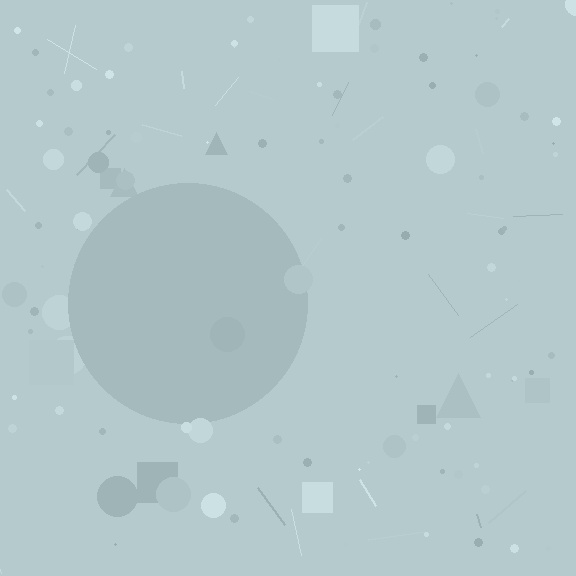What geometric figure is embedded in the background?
A circle is embedded in the background.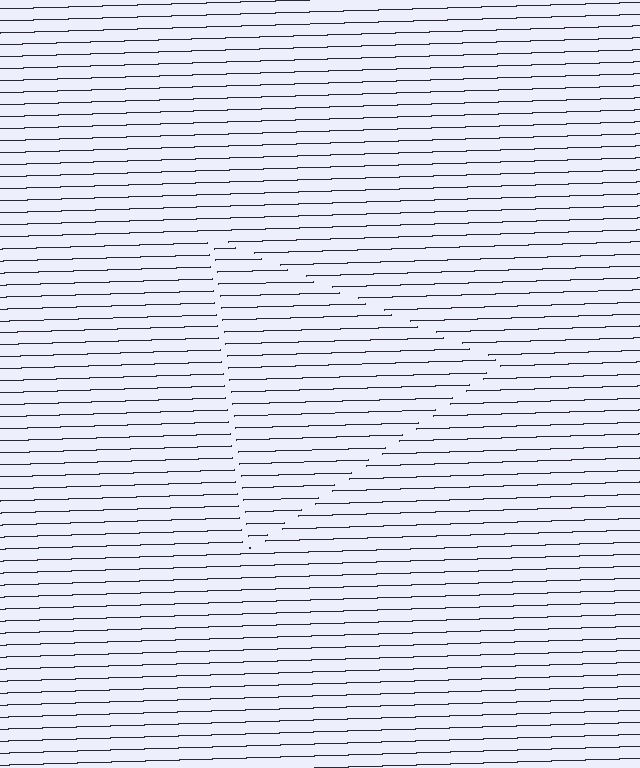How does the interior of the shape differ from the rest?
The interior of the shape contains the same grating, shifted by half a period — the contour is defined by the phase discontinuity where line-ends from the inner and outer gratings abut.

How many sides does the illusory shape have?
3 sides — the line-ends trace a triangle.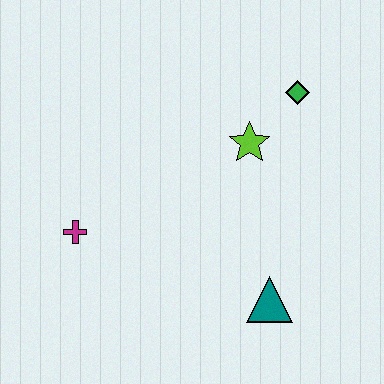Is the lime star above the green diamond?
No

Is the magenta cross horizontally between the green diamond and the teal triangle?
No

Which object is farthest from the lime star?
The magenta cross is farthest from the lime star.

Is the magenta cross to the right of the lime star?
No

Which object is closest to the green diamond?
The lime star is closest to the green diamond.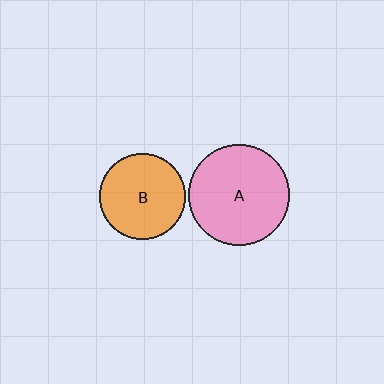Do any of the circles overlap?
No, none of the circles overlap.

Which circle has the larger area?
Circle A (pink).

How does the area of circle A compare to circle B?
Approximately 1.4 times.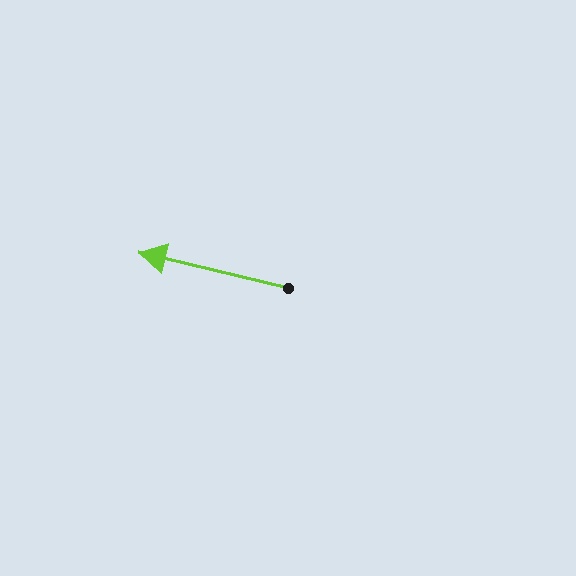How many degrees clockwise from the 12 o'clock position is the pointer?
Approximately 283 degrees.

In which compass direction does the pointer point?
West.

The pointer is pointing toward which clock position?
Roughly 9 o'clock.